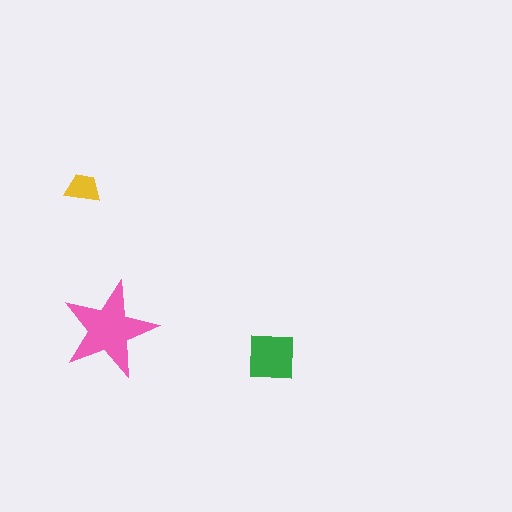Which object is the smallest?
The yellow trapezoid.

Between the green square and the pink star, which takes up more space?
The pink star.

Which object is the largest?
The pink star.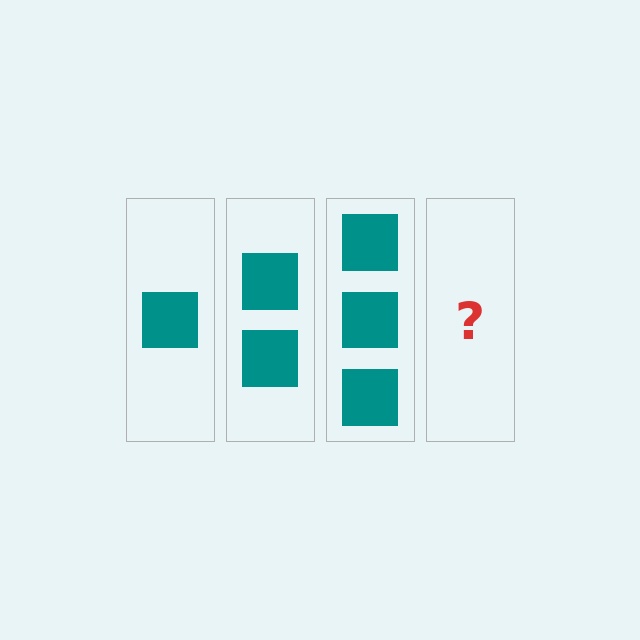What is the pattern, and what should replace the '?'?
The pattern is that each step adds one more square. The '?' should be 4 squares.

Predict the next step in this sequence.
The next step is 4 squares.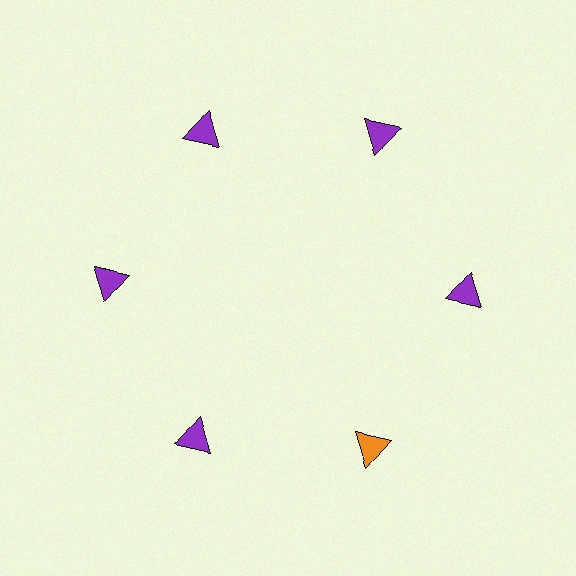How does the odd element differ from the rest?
It has a different color: orange instead of purple.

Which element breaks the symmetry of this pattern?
The orange triangle at roughly the 5 o'clock position breaks the symmetry. All other shapes are purple triangles.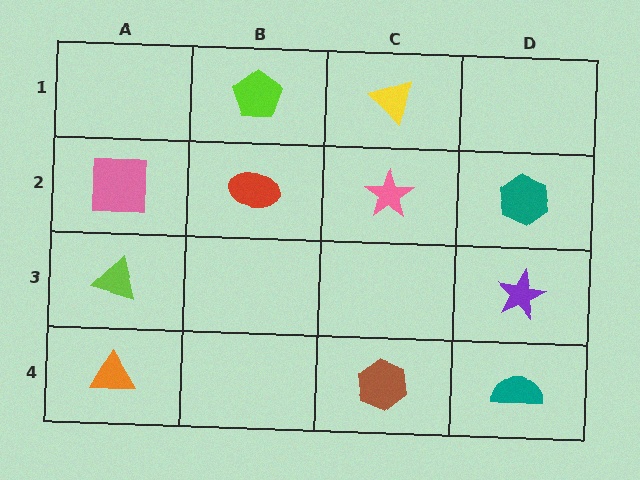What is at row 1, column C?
A yellow triangle.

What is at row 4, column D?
A teal semicircle.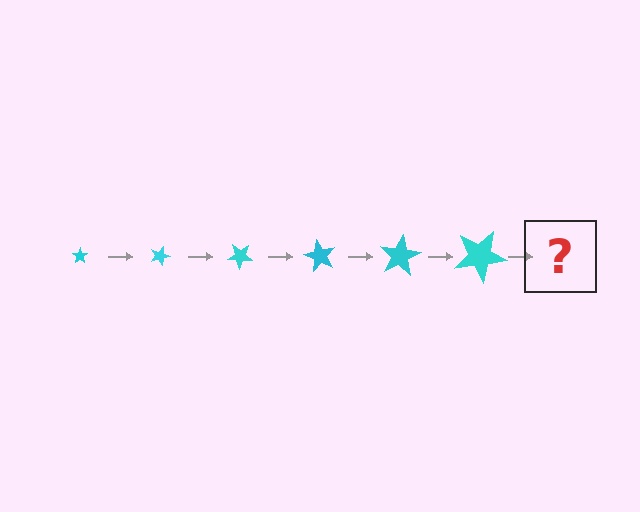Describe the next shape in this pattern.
It should be a star, larger than the previous one and rotated 120 degrees from the start.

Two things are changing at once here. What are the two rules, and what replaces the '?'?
The two rules are that the star grows larger each step and it rotates 20 degrees each step. The '?' should be a star, larger than the previous one and rotated 120 degrees from the start.